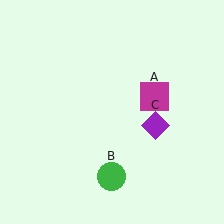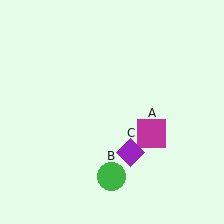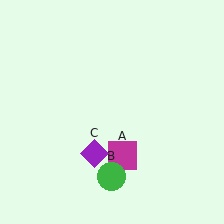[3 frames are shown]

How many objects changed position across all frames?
2 objects changed position: magenta square (object A), purple diamond (object C).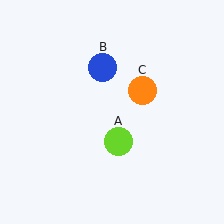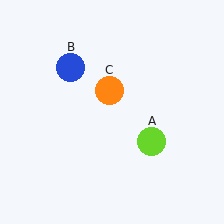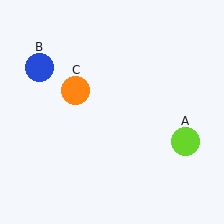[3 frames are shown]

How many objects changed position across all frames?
3 objects changed position: lime circle (object A), blue circle (object B), orange circle (object C).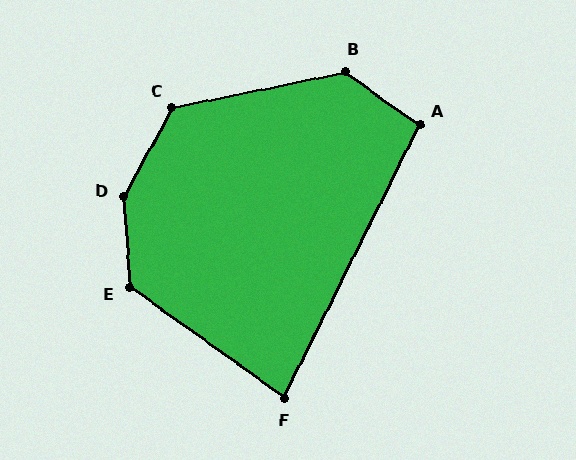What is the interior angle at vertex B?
Approximately 132 degrees (obtuse).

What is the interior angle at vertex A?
Approximately 99 degrees (obtuse).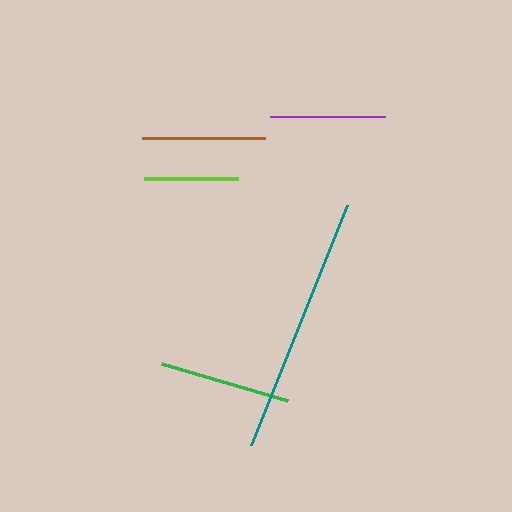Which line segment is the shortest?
The lime line is the shortest at approximately 94 pixels.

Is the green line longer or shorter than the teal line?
The teal line is longer than the green line.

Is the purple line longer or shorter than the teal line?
The teal line is longer than the purple line.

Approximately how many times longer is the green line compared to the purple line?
The green line is approximately 1.1 times the length of the purple line.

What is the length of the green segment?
The green segment is approximately 131 pixels long.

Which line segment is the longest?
The teal line is the longest at approximately 258 pixels.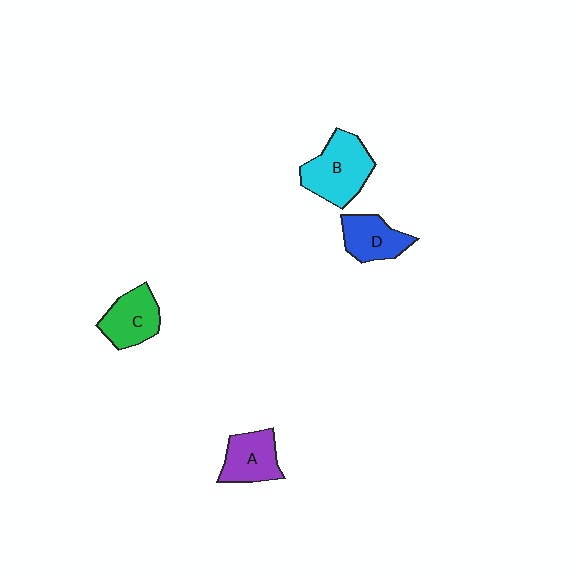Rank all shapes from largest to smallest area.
From largest to smallest: B (cyan), C (green), A (purple), D (blue).